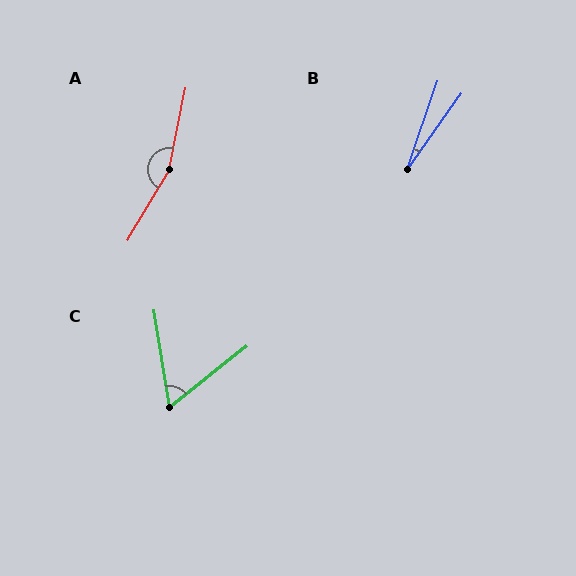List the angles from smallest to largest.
B (17°), C (61°), A (161°).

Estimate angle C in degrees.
Approximately 61 degrees.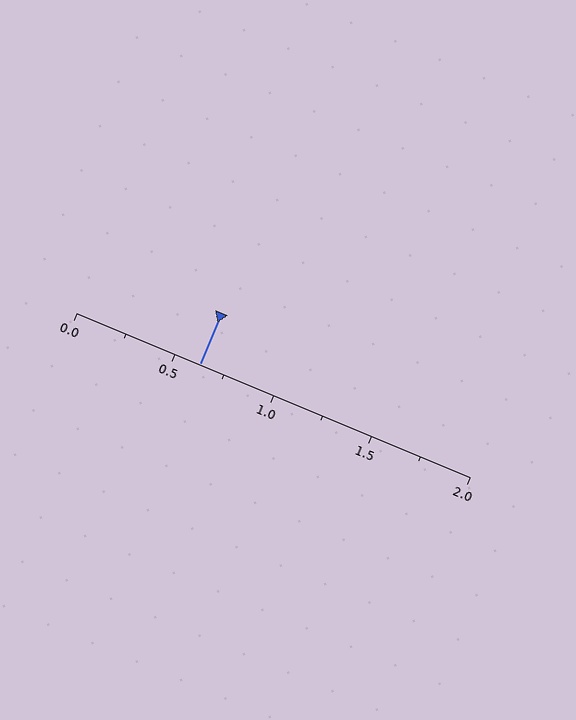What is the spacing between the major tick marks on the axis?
The major ticks are spaced 0.5 apart.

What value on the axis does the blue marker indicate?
The marker indicates approximately 0.62.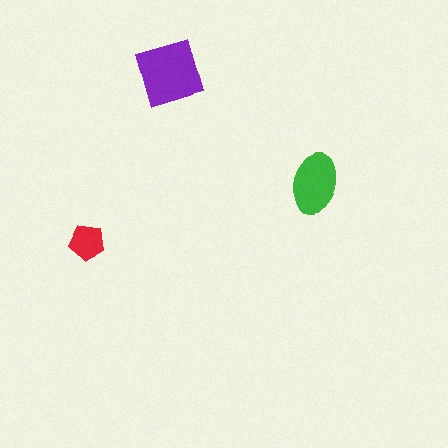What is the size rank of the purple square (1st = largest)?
1st.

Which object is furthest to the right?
The green ellipse is rightmost.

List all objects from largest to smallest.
The purple square, the green ellipse, the red pentagon.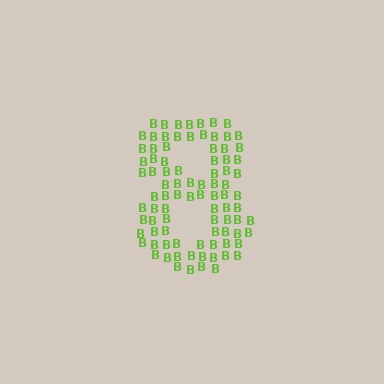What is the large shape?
The large shape is the digit 8.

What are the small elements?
The small elements are letter B's.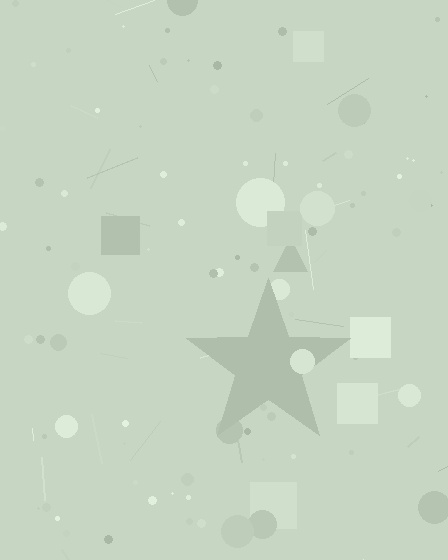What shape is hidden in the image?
A star is hidden in the image.